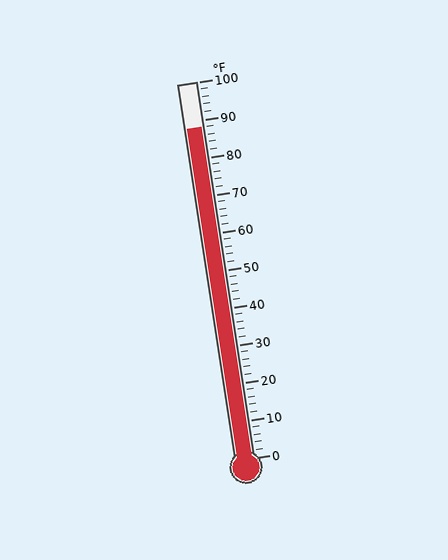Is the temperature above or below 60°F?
The temperature is above 60°F.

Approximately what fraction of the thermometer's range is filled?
The thermometer is filled to approximately 90% of its range.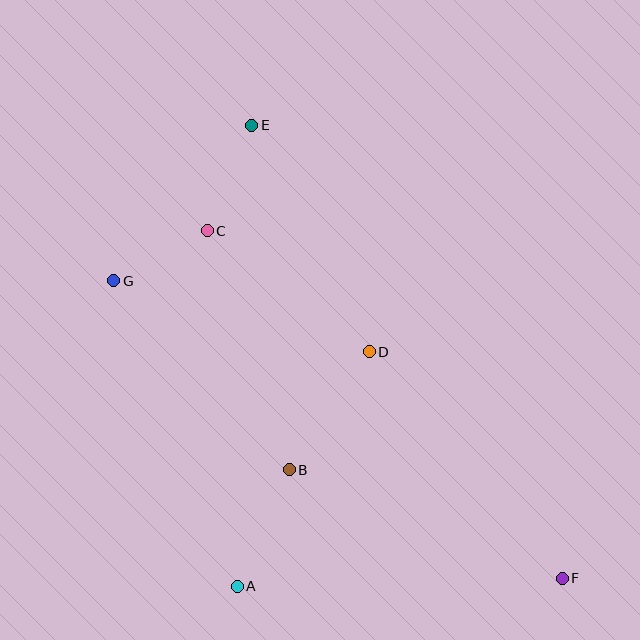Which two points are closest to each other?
Points C and G are closest to each other.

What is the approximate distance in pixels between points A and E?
The distance between A and E is approximately 461 pixels.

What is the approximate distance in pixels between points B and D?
The distance between B and D is approximately 142 pixels.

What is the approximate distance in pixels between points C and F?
The distance between C and F is approximately 497 pixels.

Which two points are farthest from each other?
Points E and F are farthest from each other.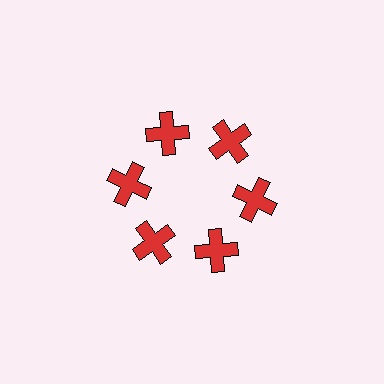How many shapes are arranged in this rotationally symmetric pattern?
There are 6 shapes, arranged in 6 groups of 1.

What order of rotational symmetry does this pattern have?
This pattern has 6-fold rotational symmetry.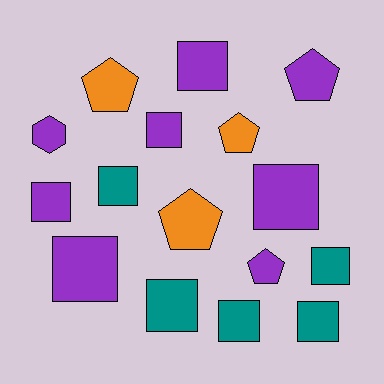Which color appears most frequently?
Purple, with 8 objects.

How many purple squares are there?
There are 5 purple squares.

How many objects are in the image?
There are 16 objects.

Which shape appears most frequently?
Square, with 10 objects.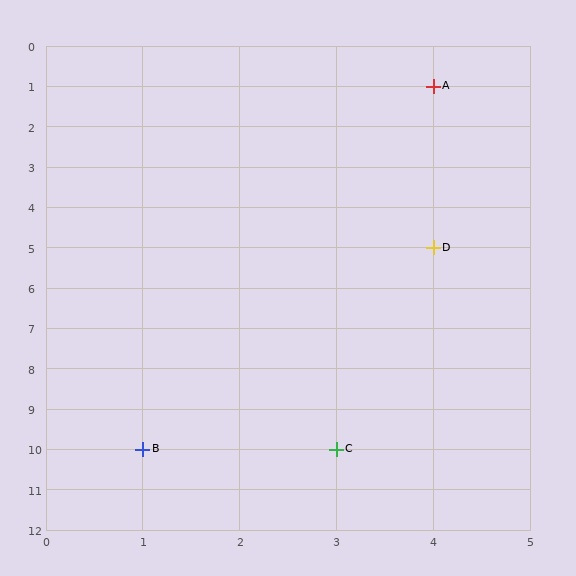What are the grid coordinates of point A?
Point A is at grid coordinates (4, 1).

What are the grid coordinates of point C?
Point C is at grid coordinates (3, 10).